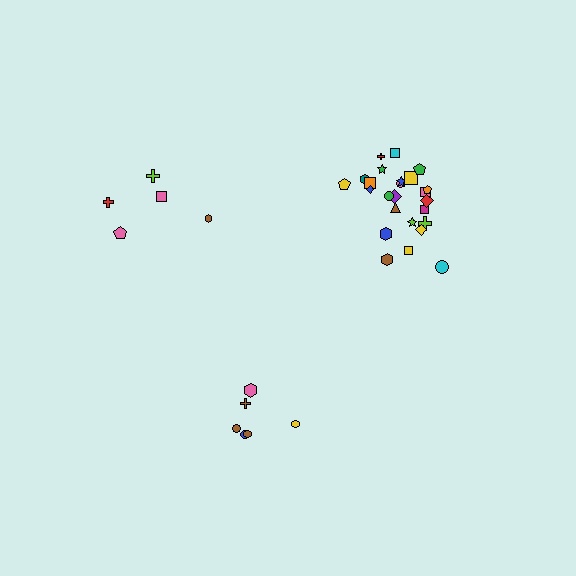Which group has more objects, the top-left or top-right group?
The top-right group.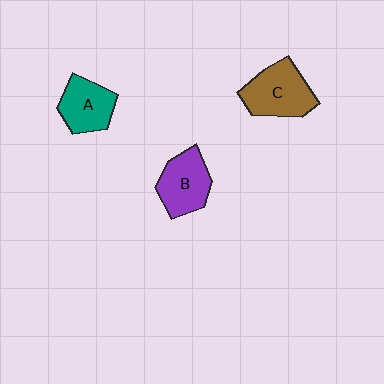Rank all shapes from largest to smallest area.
From largest to smallest: C (brown), B (purple), A (teal).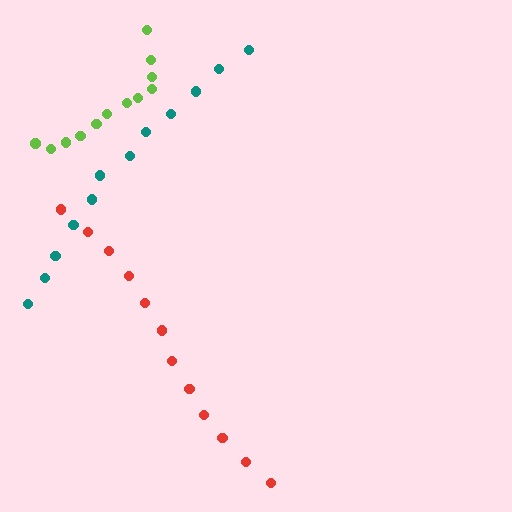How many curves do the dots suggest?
There are 3 distinct paths.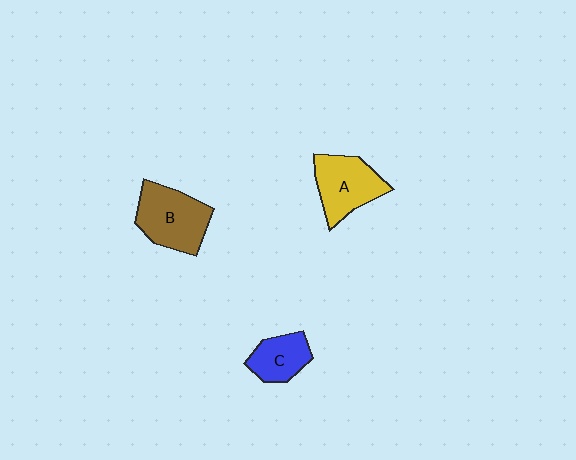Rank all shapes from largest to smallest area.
From largest to smallest: B (brown), A (yellow), C (blue).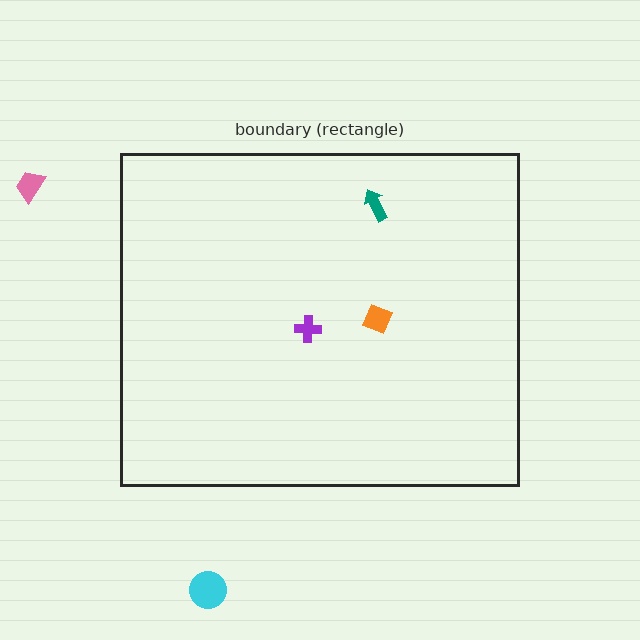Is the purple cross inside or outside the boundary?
Inside.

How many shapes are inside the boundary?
3 inside, 2 outside.